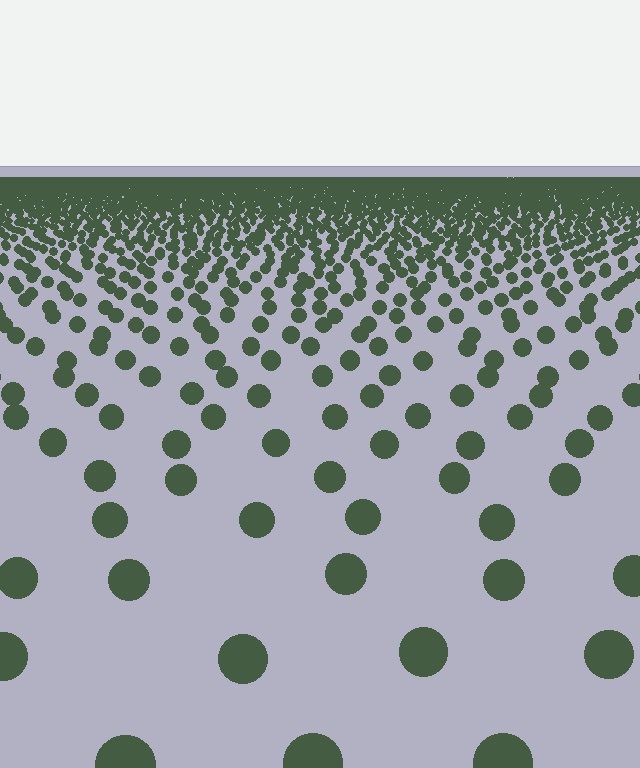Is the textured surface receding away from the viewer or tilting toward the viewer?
The surface is receding away from the viewer. Texture elements get smaller and denser toward the top.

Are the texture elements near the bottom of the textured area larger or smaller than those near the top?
Larger. Near the bottom, elements are closer to the viewer and appear at a bigger on-screen size.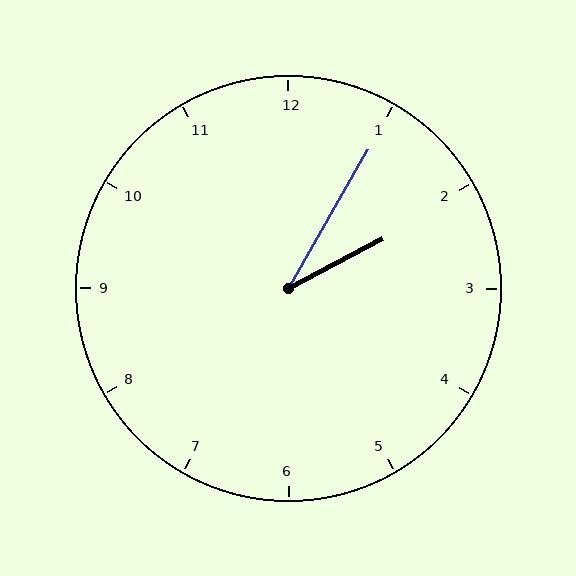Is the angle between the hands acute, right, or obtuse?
It is acute.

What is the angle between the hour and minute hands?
Approximately 32 degrees.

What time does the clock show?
2:05.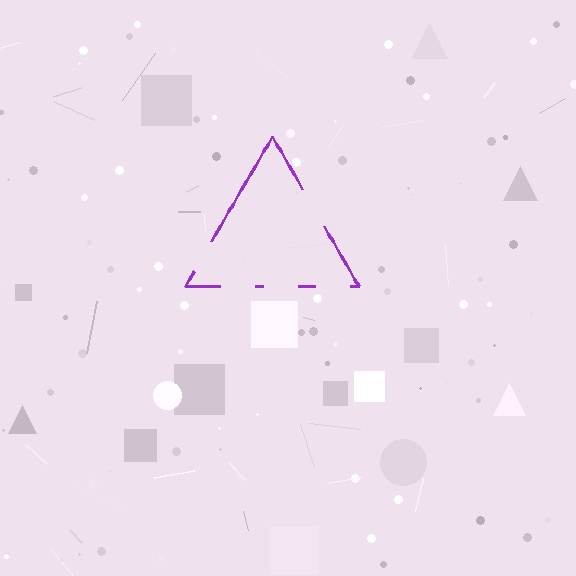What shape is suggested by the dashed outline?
The dashed outline suggests a triangle.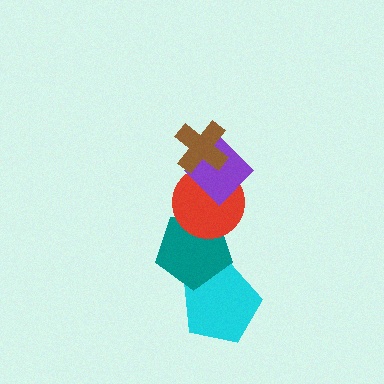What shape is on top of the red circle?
The purple diamond is on top of the red circle.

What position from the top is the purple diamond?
The purple diamond is 2nd from the top.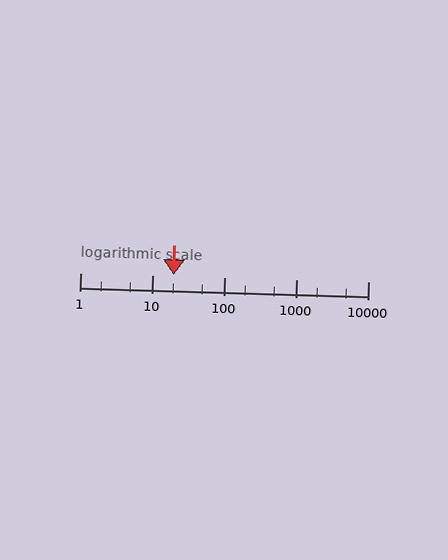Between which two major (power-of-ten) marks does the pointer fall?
The pointer is between 10 and 100.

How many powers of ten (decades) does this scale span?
The scale spans 4 decades, from 1 to 10000.